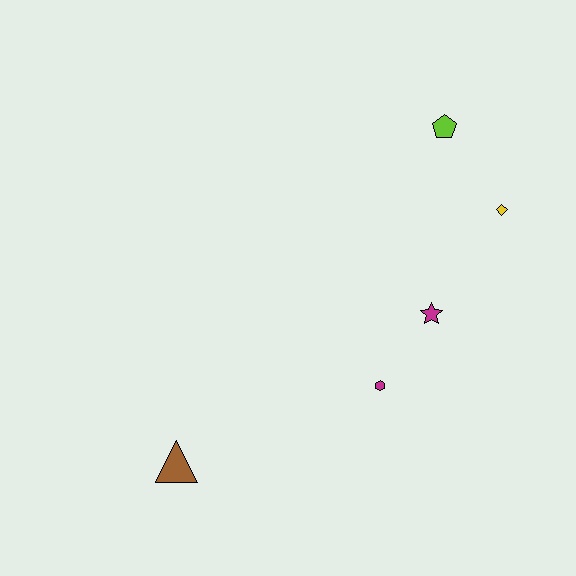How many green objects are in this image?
There are no green objects.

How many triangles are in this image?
There is 1 triangle.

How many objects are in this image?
There are 5 objects.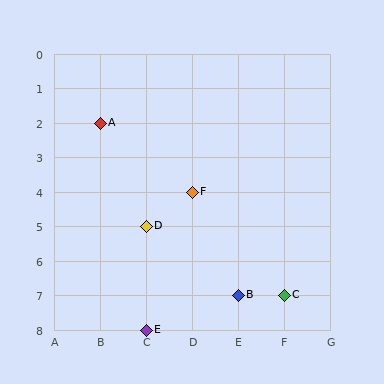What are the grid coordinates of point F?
Point F is at grid coordinates (D, 4).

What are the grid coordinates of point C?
Point C is at grid coordinates (F, 7).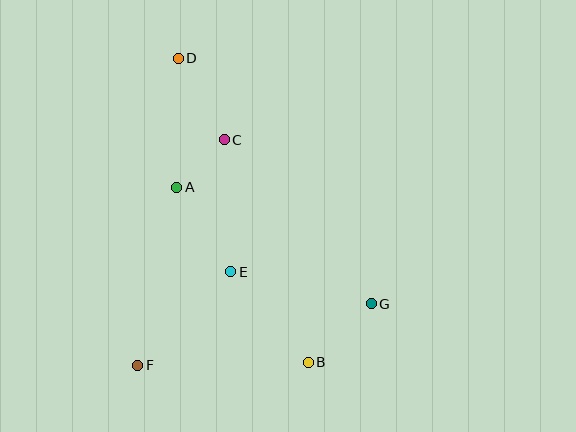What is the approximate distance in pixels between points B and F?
The distance between B and F is approximately 170 pixels.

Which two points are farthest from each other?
Points B and D are farthest from each other.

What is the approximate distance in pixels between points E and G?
The distance between E and G is approximately 144 pixels.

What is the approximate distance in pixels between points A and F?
The distance between A and F is approximately 182 pixels.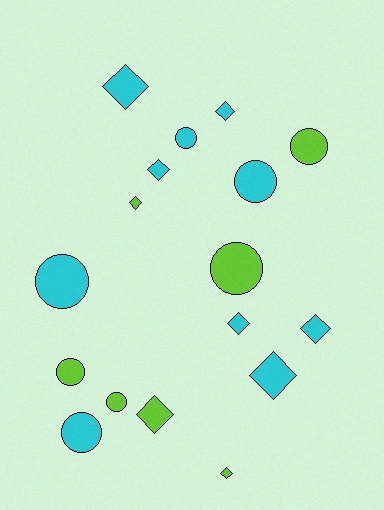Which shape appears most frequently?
Diamond, with 9 objects.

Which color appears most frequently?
Cyan, with 10 objects.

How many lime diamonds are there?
There are 3 lime diamonds.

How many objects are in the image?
There are 17 objects.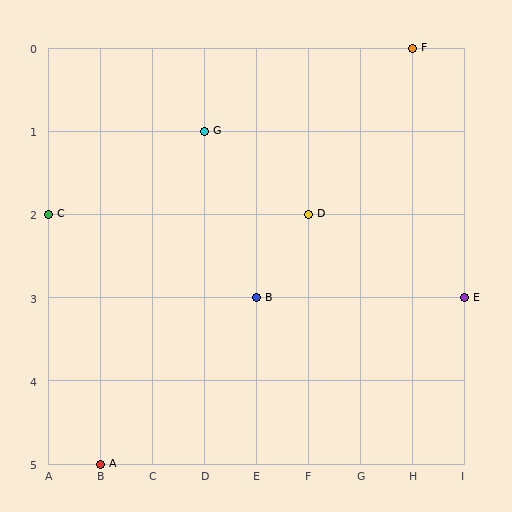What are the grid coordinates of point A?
Point A is at grid coordinates (B, 5).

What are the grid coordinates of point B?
Point B is at grid coordinates (E, 3).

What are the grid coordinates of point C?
Point C is at grid coordinates (A, 2).